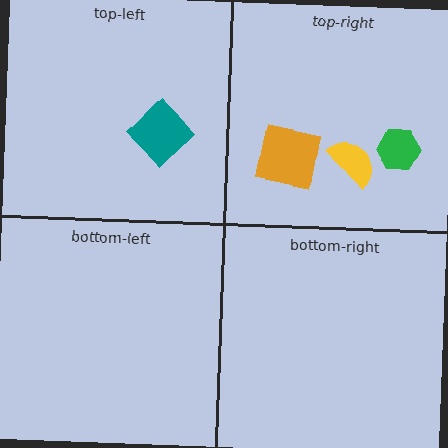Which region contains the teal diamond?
The top-left region.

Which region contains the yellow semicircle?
The top-right region.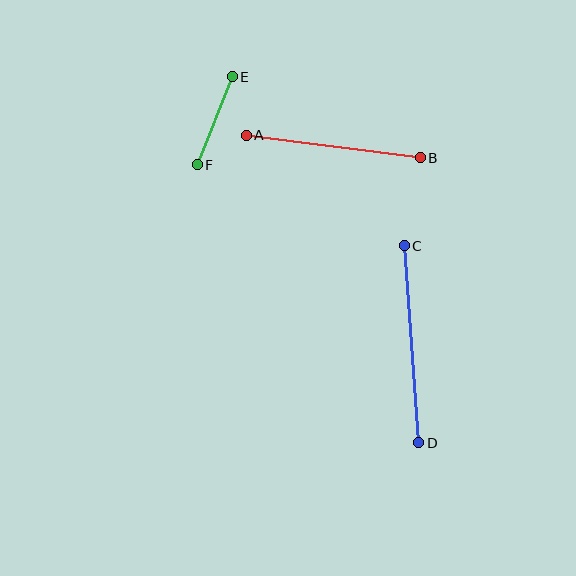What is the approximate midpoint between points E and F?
The midpoint is at approximately (215, 121) pixels.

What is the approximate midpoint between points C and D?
The midpoint is at approximately (411, 344) pixels.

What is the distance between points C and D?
The distance is approximately 197 pixels.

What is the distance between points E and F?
The distance is approximately 95 pixels.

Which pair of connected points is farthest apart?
Points C and D are farthest apart.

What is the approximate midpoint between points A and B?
The midpoint is at approximately (333, 147) pixels.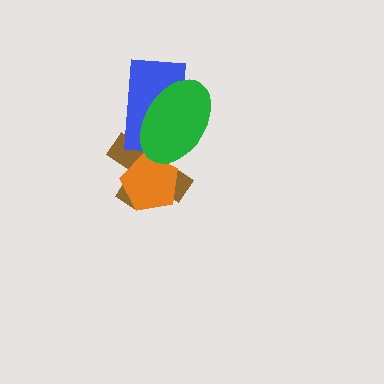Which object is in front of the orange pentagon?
The green ellipse is in front of the orange pentagon.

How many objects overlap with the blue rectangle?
2 objects overlap with the blue rectangle.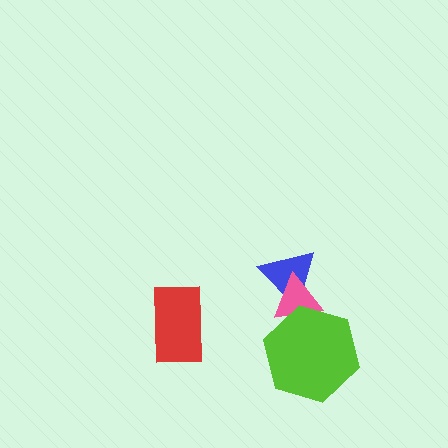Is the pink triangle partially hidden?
Yes, it is partially covered by another shape.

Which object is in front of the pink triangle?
The lime hexagon is in front of the pink triangle.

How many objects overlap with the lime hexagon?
1 object overlaps with the lime hexagon.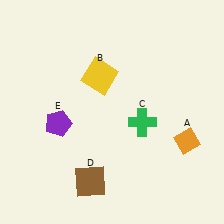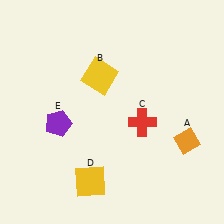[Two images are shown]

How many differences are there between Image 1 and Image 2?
There are 2 differences between the two images.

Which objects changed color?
C changed from green to red. D changed from brown to yellow.